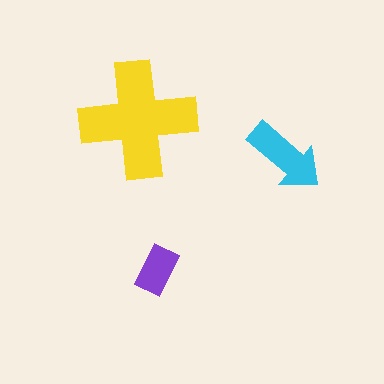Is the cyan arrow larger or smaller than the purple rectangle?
Larger.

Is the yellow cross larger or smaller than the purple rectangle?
Larger.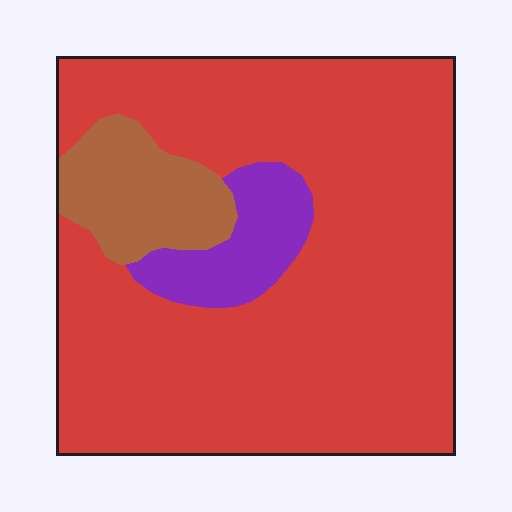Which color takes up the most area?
Red, at roughly 80%.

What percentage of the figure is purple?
Purple covers around 10% of the figure.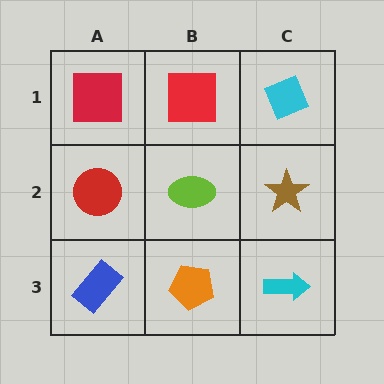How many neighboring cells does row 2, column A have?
3.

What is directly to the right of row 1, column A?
A red square.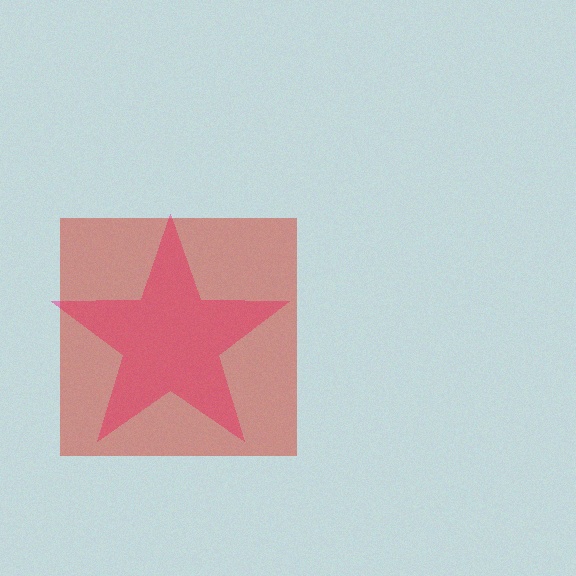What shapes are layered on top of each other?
The layered shapes are: a pink star, a red square.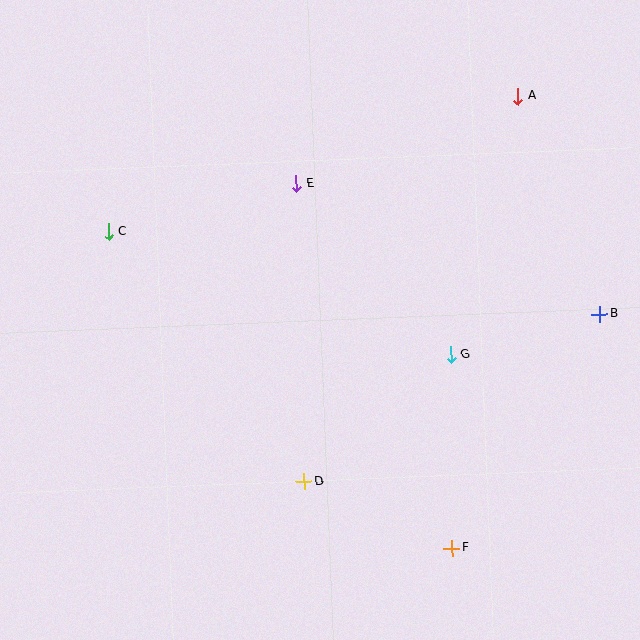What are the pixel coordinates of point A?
Point A is at (518, 96).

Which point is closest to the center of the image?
Point G at (451, 354) is closest to the center.